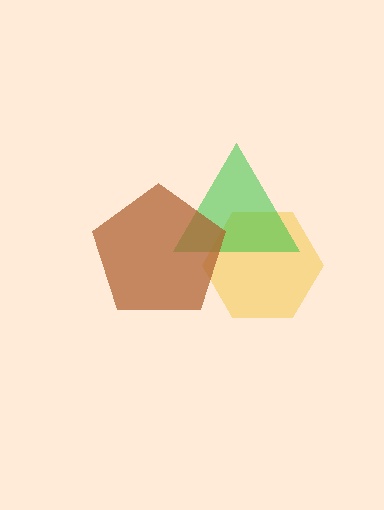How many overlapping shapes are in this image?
There are 3 overlapping shapes in the image.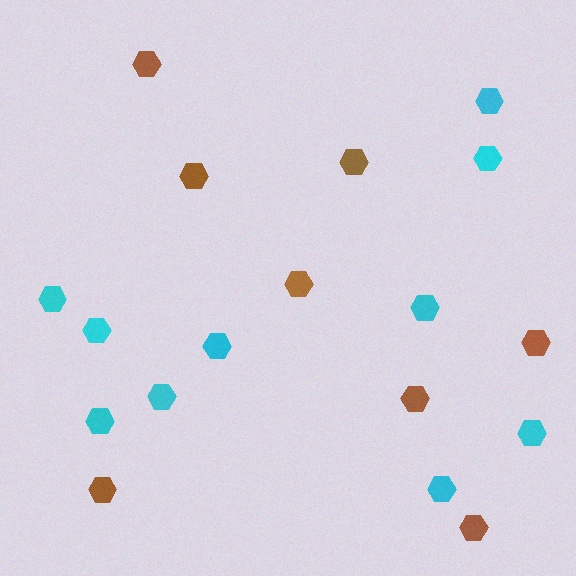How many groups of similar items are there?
There are 2 groups: one group of cyan hexagons (10) and one group of brown hexagons (8).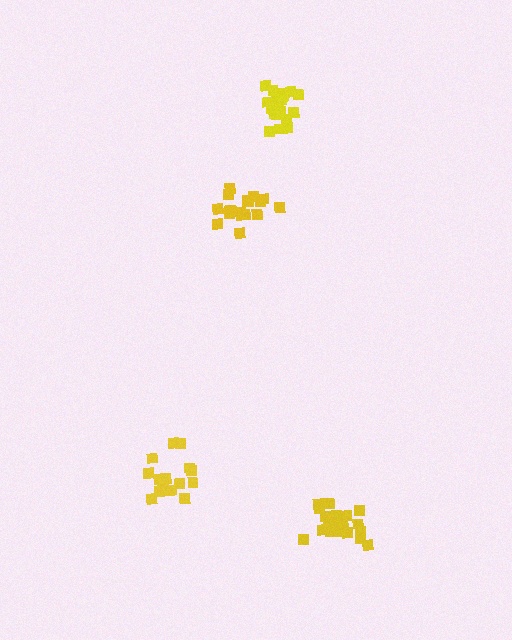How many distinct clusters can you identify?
There are 4 distinct clusters.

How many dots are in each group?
Group 1: 20 dots, Group 2: 20 dots, Group 3: 19 dots, Group 4: 16 dots (75 total).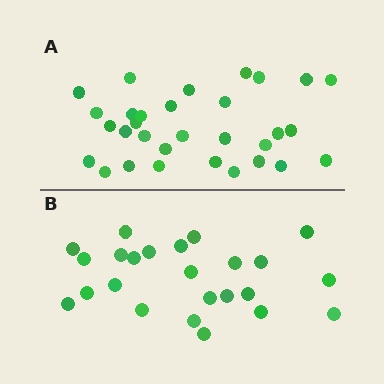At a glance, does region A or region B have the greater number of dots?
Region A (the top region) has more dots.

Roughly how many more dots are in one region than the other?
Region A has roughly 8 or so more dots than region B.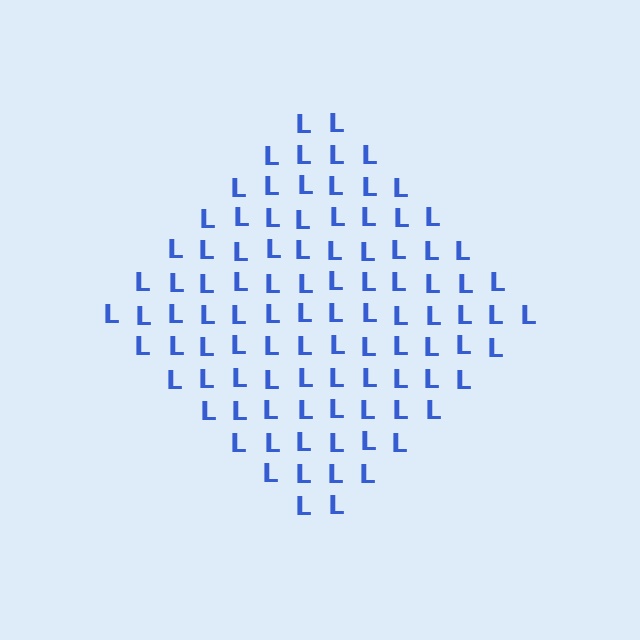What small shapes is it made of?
It is made of small letter L's.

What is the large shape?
The large shape is a diamond.